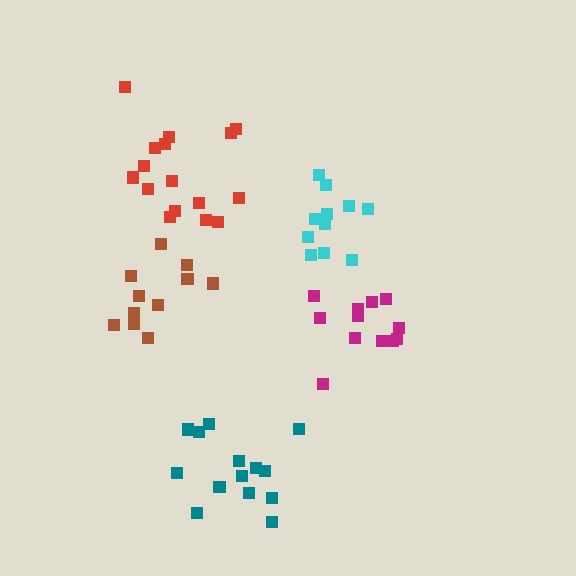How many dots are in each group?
Group 1: 11 dots, Group 2: 14 dots, Group 3: 11 dots, Group 4: 12 dots, Group 5: 16 dots (64 total).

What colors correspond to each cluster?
The clusters are colored: cyan, teal, brown, magenta, red.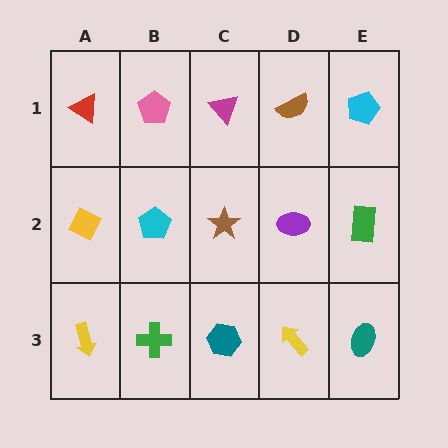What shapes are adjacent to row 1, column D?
A purple ellipse (row 2, column D), a magenta triangle (row 1, column C), a cyan pentagon (row 1, column E).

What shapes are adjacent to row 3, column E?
A green rectangle (row 2, column E), a yellow arrow (row 3, column D).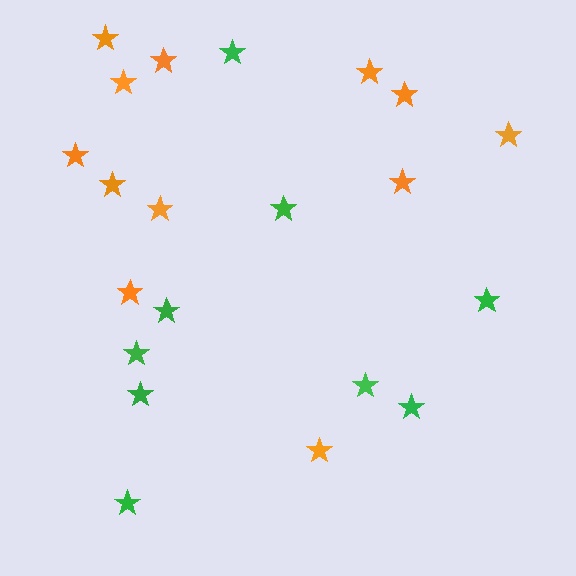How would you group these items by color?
There are 2 groups: one group of orange stars (12) and one group of green stars (9).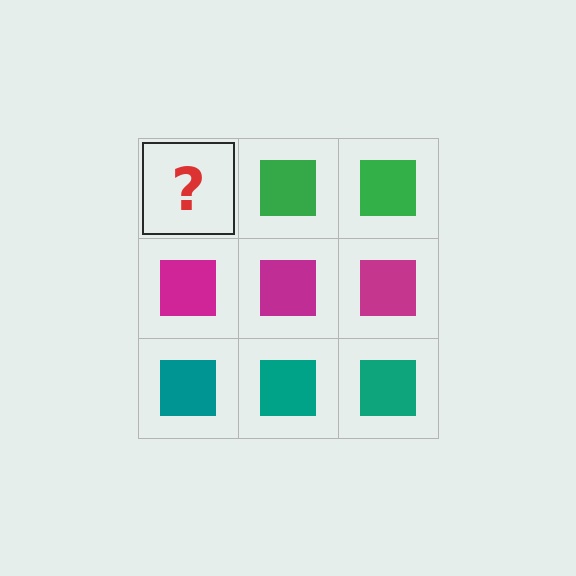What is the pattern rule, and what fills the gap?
The rule is that each row has a consistent color. The gap should be filled with a green square.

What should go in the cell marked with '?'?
The missing cell should contain a green square.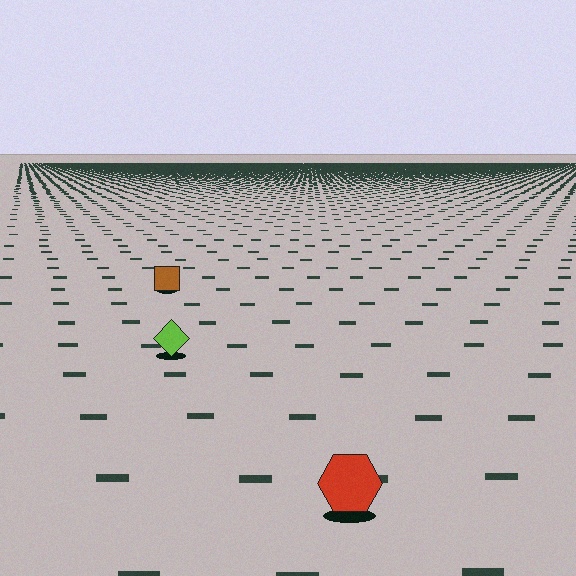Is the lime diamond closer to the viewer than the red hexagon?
No. The red hexagon is closer — you can tell from the texture gradient: the ground texture is coarser near it.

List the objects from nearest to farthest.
From nearest to farthest: the red hexagon, the lime diamond, the brown square.